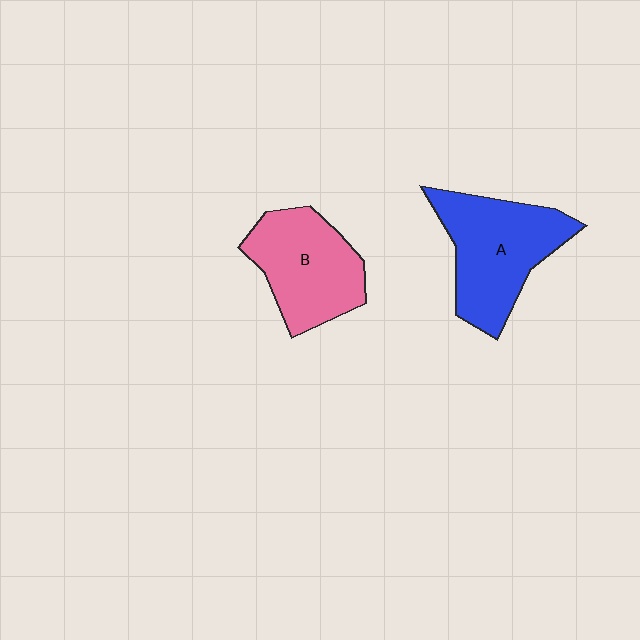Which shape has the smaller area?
Shape B (pink).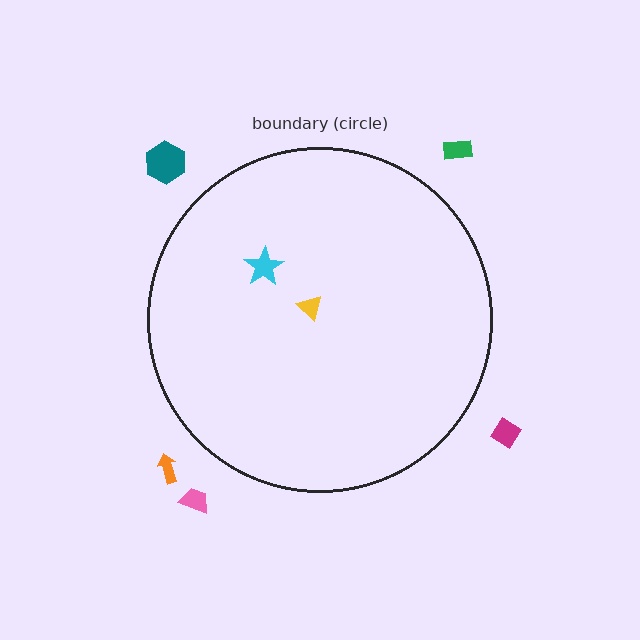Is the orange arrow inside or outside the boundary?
Outside.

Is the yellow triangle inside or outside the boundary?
Inside.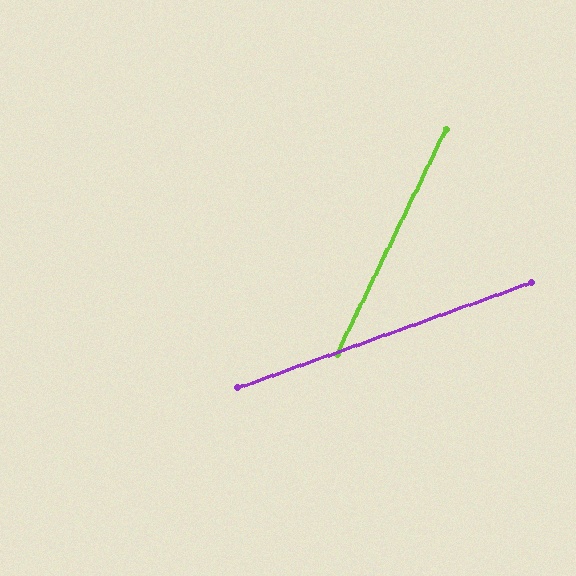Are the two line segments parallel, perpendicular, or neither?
Neither parallel nor perpendicular — they differ by about 44°.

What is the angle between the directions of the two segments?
Approximately 44 degrees.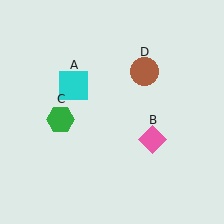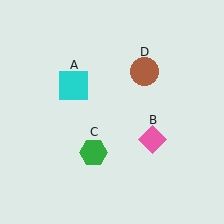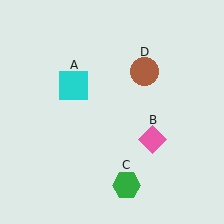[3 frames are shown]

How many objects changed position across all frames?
1 object changed position: green hexagon (object C).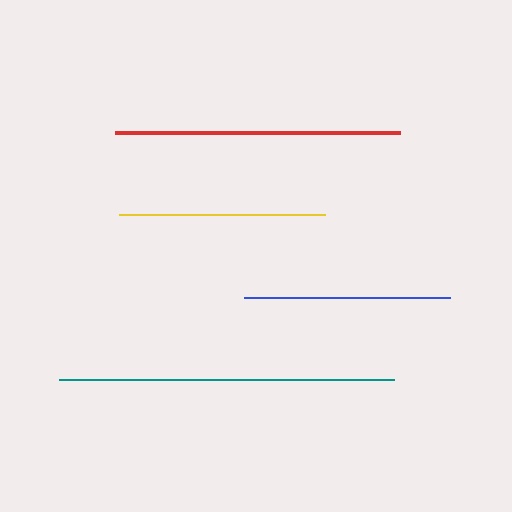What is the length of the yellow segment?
The yellow segment is approximately 205 pixels long.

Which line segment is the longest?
The teal line is the longest at approximately 335 pixels.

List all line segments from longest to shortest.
From longest to shortest: teal, red, blue, yellow.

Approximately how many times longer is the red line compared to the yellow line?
The red line is approximately 1.4 times the length of the yellow line.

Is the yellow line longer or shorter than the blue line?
The blue line is longer than the yellow line.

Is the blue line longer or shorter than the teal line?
The teal line is longer than the blue line.